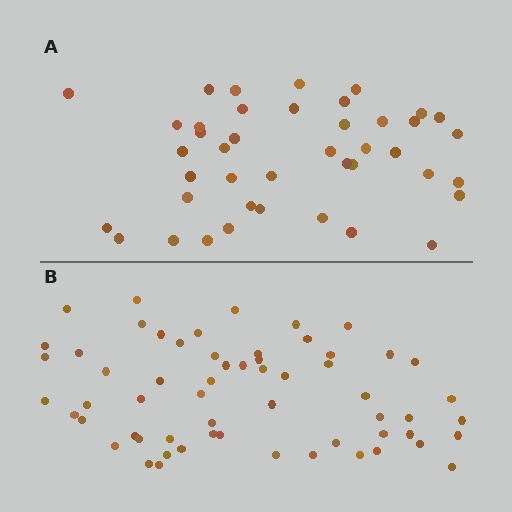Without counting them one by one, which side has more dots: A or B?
Region B (the bottom region) has more dots.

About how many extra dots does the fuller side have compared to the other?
Region B has approximately 20 more dots than region A.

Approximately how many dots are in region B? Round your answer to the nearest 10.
About 60 dots.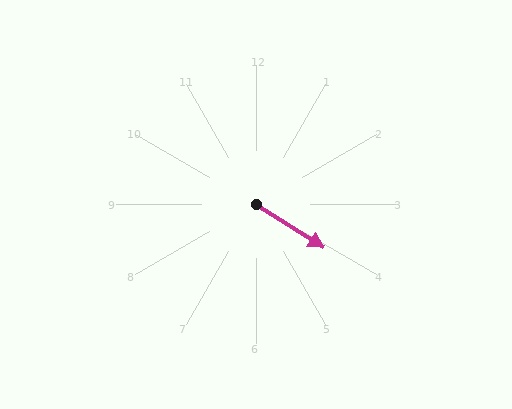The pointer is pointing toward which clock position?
Roughly 4 o'clock.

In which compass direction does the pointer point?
Southeast.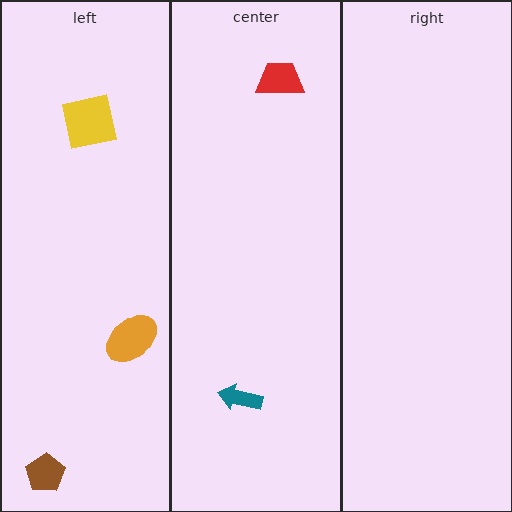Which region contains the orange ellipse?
The left region.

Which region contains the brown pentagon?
The left region.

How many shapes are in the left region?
3.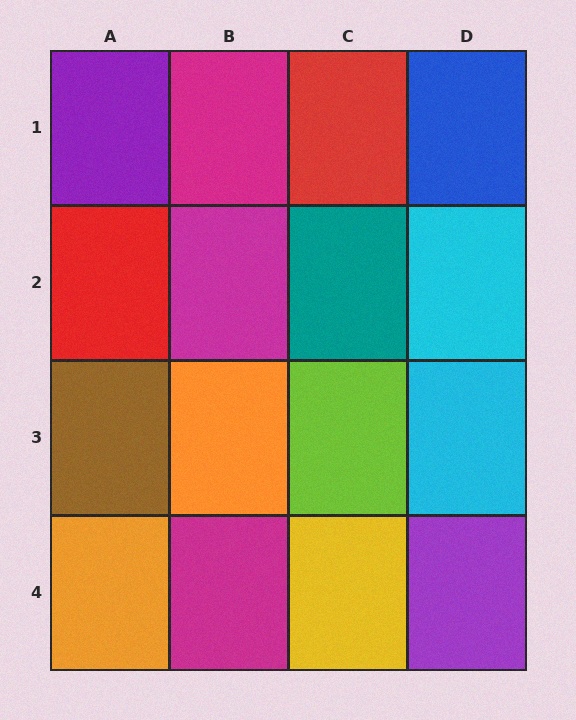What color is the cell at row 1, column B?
Magenta.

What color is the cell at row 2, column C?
Teal.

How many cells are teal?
1 cell is teal.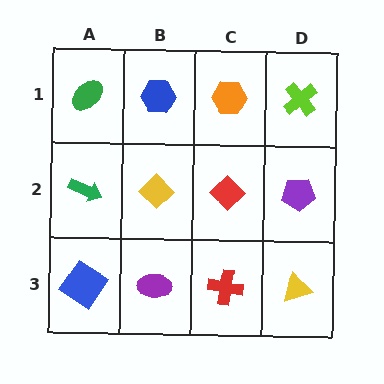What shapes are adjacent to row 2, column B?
A blue hexagon (row 1, column B), a purple ellipse (row 3, column B), a green arrow (row 2, column A), a red diamond (row 2, column C).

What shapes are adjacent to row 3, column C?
A red diamond (row 2, column C), a purple ellipse (row 3, column B), a yellow triangle (row 3, column D).